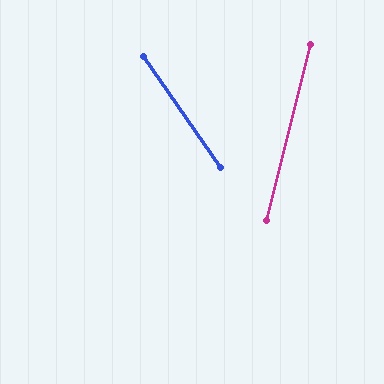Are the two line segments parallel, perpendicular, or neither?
Neither parallel nor perpendicular — they differ by about 49°.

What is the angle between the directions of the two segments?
Approximately 49 degrees.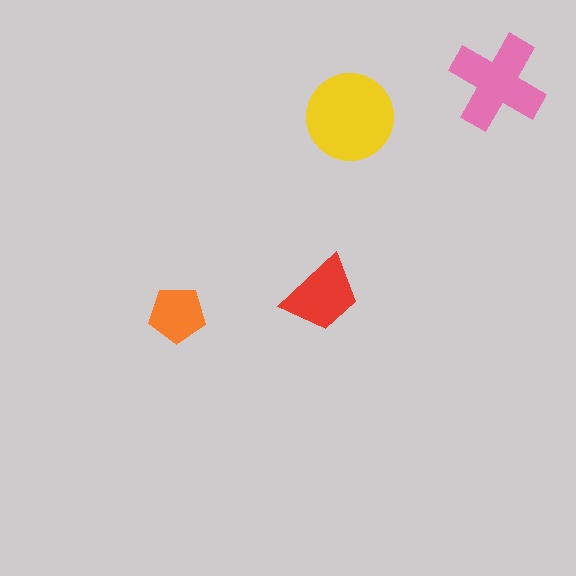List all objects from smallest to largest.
The orange pentagon, the red trapezoid, the pink cross, the yellow circle.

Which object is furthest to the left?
The orange pentagon is leftmost.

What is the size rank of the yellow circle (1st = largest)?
1st.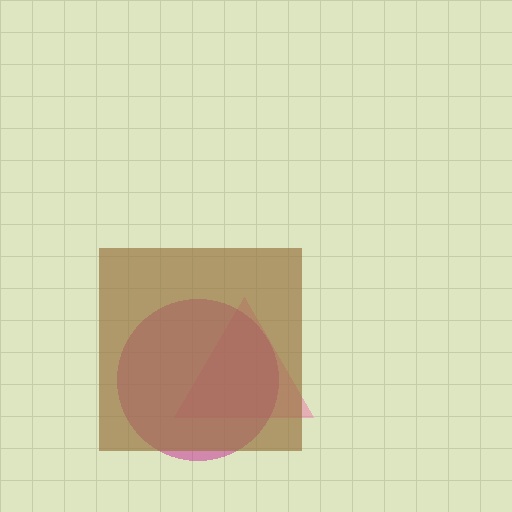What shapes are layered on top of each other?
The layered shapes are: a pink triangle, a magenta circle, a brown square.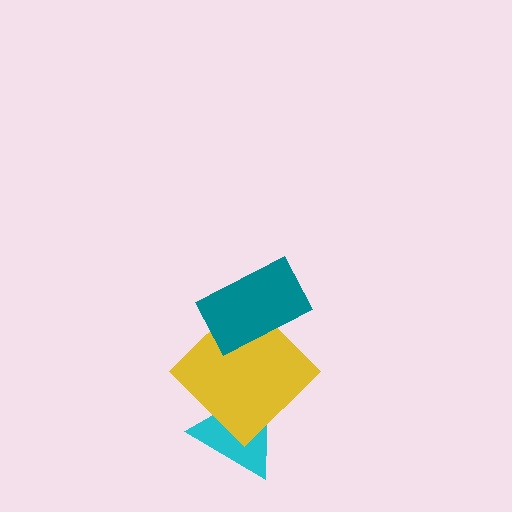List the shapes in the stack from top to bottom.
From top to bottom: the teal rectangle, the yellow diamond, the cyan triangle.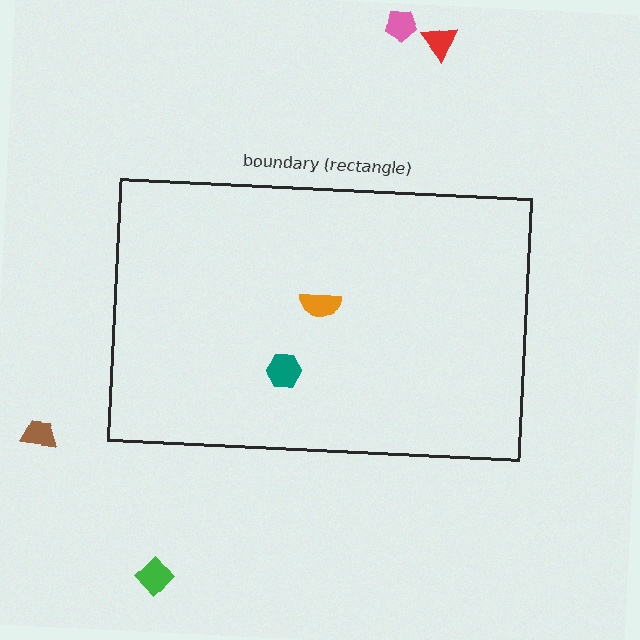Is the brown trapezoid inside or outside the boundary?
Outside.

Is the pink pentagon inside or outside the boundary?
Outside.